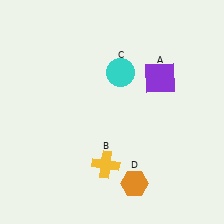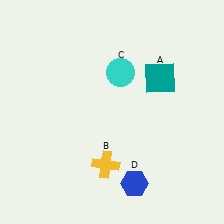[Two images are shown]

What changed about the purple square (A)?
In Image 1, A is purple. In Image 2, it changed to teal.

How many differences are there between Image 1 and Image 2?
There are 2 differences between the two images.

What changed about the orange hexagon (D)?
In Image 1, D is orange. In Image 2, it changed to blue.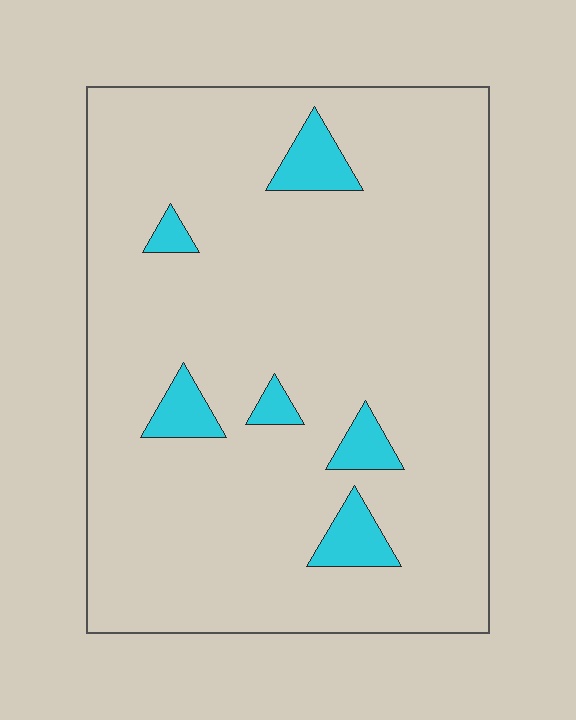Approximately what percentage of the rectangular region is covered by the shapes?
Approximately 10%.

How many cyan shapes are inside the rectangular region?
6.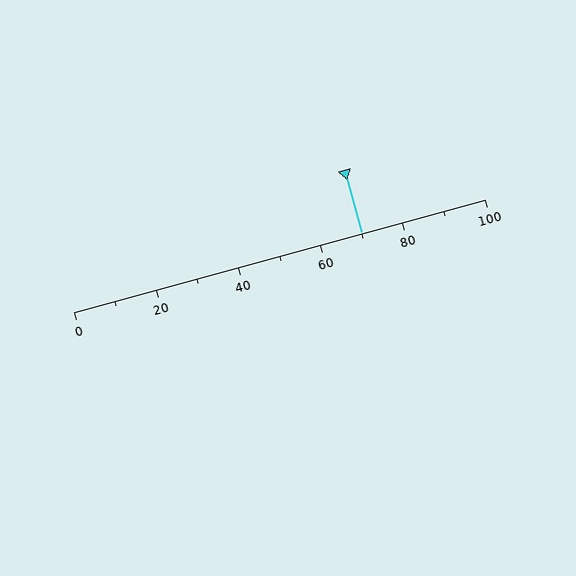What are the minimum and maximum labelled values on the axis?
The axis runs from 0 to 100.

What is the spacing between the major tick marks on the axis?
The major ticks are spaced 20 apart.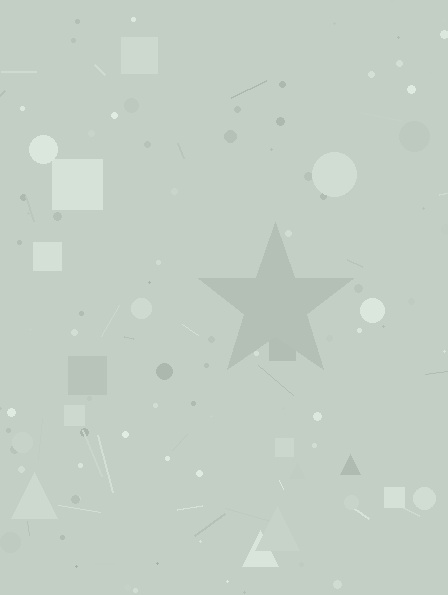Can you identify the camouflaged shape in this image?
The camouflaged shape is a star.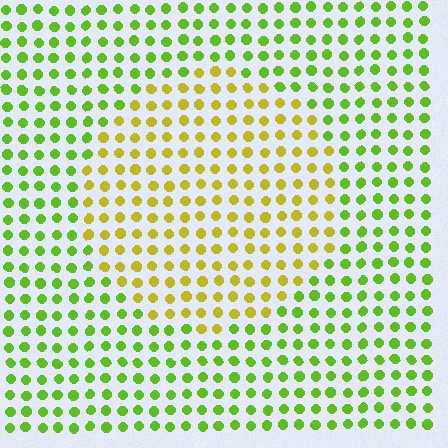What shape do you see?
I see a circle.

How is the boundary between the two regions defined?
The boundary is defined purely by a slight shift in hue (about 39 degrees). Spacing, size, and orientation are identical on both sides.